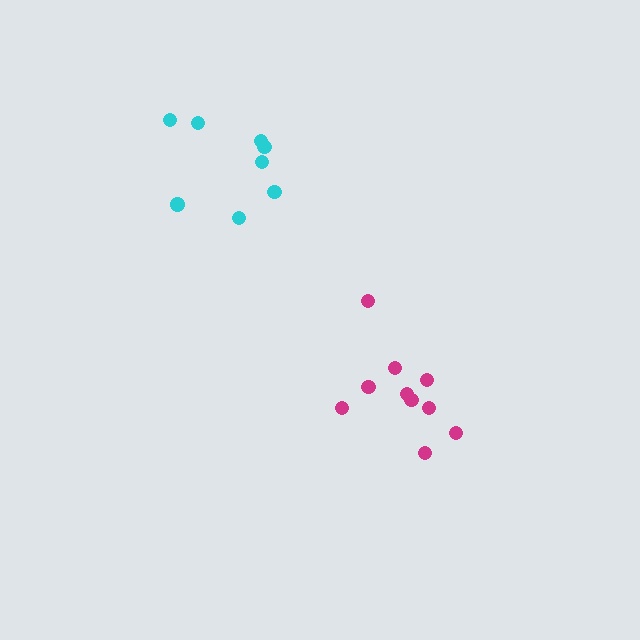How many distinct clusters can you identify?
There are 2 distinct clusters.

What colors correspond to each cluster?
The clusters are colored: cyan, magenta.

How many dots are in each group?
Group 1: 8 dots, Group 2: 10 dots (18 total).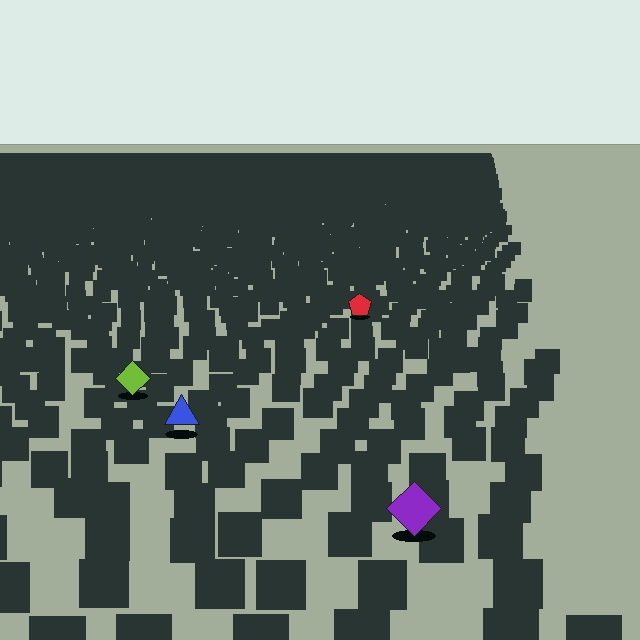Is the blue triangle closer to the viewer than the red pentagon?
Yes. The blue triangle is closer — you can tell from the texture gradient: the ground texture is coarser near it.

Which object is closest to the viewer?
The purple diamond is closest. The texture marks near it are larger and more spread out.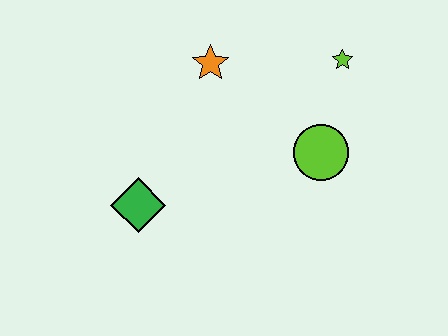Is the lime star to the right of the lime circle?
Yes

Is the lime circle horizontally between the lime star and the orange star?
Yes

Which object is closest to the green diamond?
The orange star is closest to the green diamond.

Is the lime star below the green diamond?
No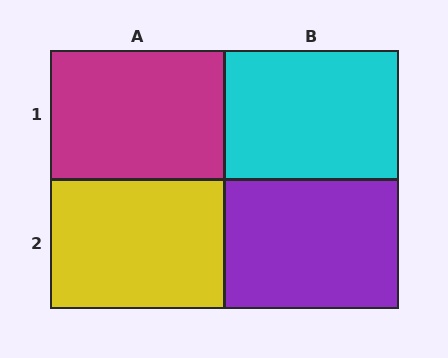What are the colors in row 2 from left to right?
Yellow, purple.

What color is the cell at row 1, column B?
Cyan.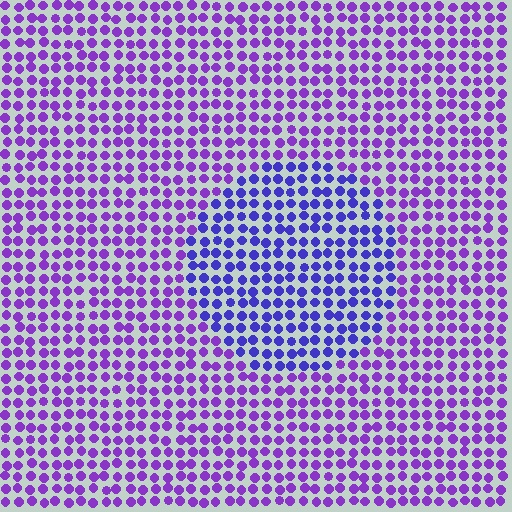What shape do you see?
I see a circle.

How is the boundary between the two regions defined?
The boundary is defined purely by a slight shift in hue (about 30 degrees). Spacing, size, and orientation are identical on both sides.